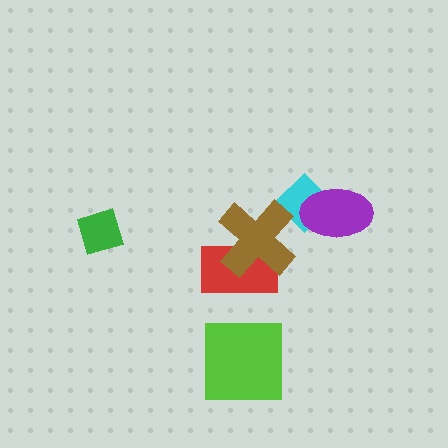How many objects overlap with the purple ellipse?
1 object overlaps with the purple ellipse.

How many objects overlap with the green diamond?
0 objects overlap with the green diamond.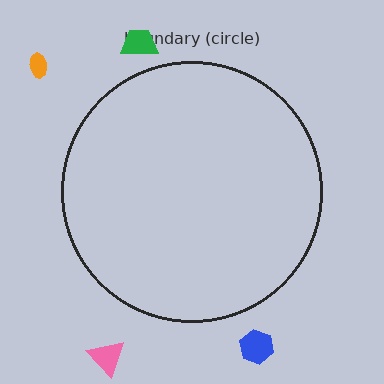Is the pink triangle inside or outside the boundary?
Outside.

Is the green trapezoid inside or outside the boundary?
Outside.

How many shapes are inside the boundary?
0 inside, 4 outside.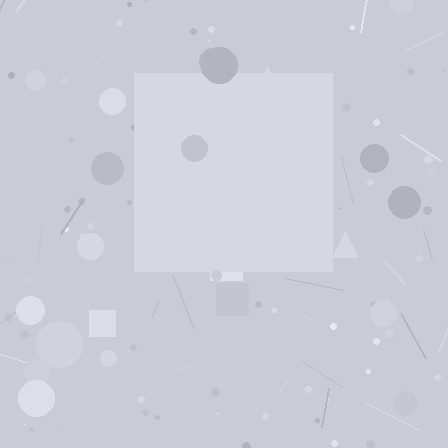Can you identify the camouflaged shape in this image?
The camouflaged shape is a square.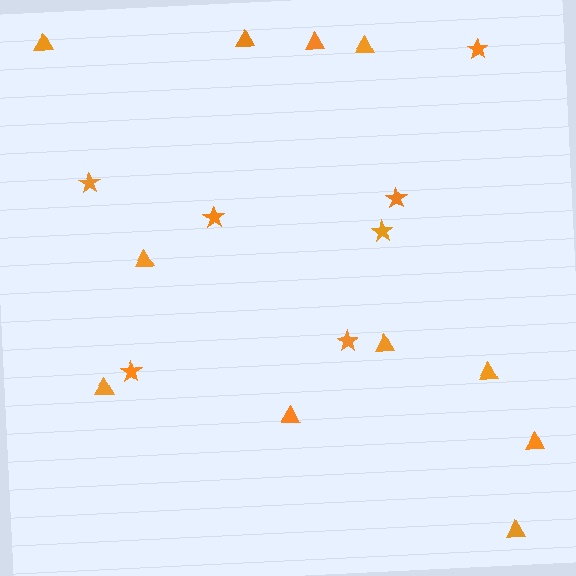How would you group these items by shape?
There are 2 groups: one group of triangles (11) and one group of stars (7).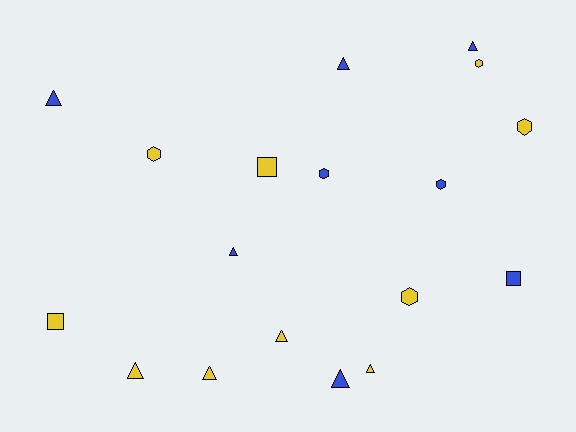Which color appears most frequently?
Yellow, with 10 objects.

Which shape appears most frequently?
Triangle, with 9 objects.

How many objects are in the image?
There are 18 objects.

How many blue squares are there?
There is 1 blue square.